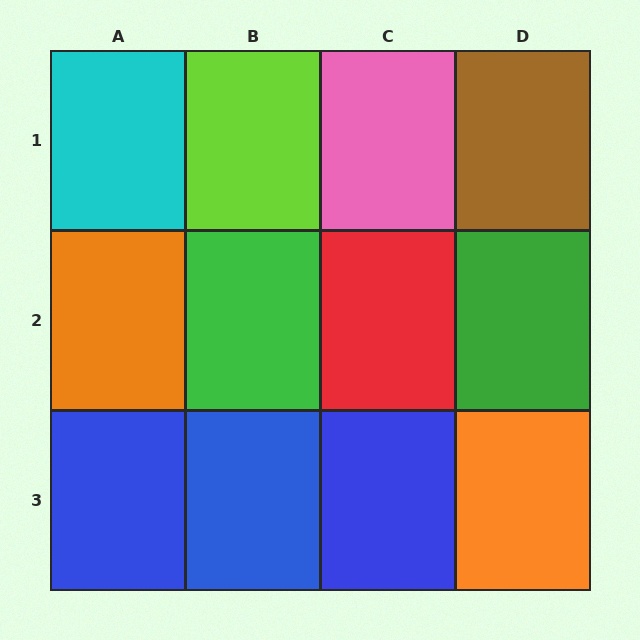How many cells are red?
1 cell is red.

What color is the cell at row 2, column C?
Red.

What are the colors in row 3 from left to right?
Blue, blue, blue, orange.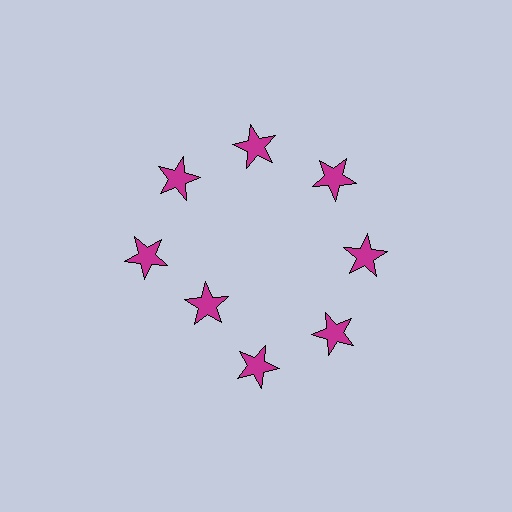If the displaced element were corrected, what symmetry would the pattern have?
It would have 8-fold rotational symmetry — the pattern would map onto itself every 45 degrees.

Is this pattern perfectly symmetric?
No. The 8 magenta stars are arranged in a ring, but one element near the 8 o'clock position is pulled inward toward the center, breaking the 8-fold rotational symmetry.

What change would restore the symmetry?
The symmetry would be restored by moving it outward, back onto the ring so that all 8 stars sit at equal angles and equal distance from the center.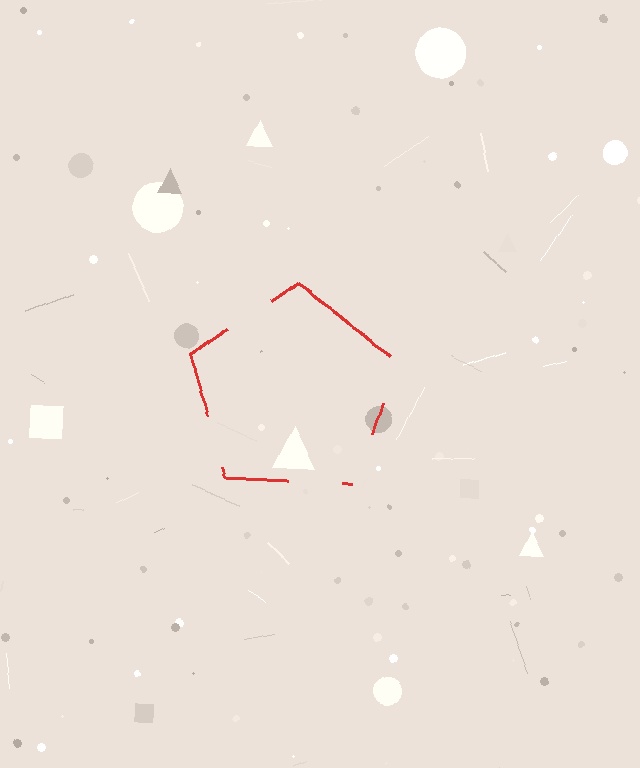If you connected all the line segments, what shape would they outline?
They would outline a pentagon.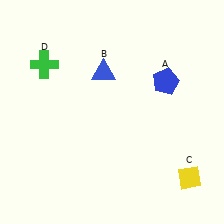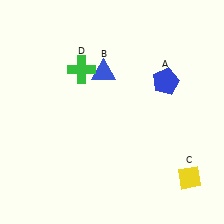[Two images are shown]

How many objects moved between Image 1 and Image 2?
1 object moved between the two images.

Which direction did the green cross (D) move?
The green cross (D) moved right.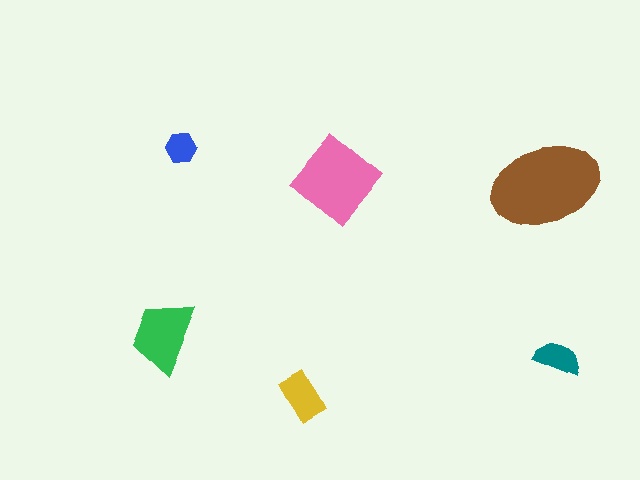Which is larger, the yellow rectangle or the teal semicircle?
The yellow rectangle.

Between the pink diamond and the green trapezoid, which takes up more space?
The pink diamond.